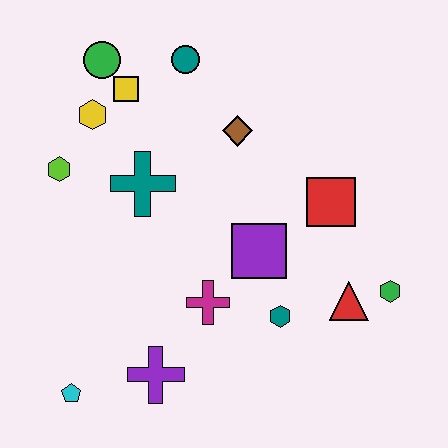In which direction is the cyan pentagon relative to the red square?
The cyan pentagon is to the left of the red square.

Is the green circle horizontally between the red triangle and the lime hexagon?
Yes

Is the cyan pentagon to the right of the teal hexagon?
No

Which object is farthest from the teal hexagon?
The green circle is farthest from the teal hexagon.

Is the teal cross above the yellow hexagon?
No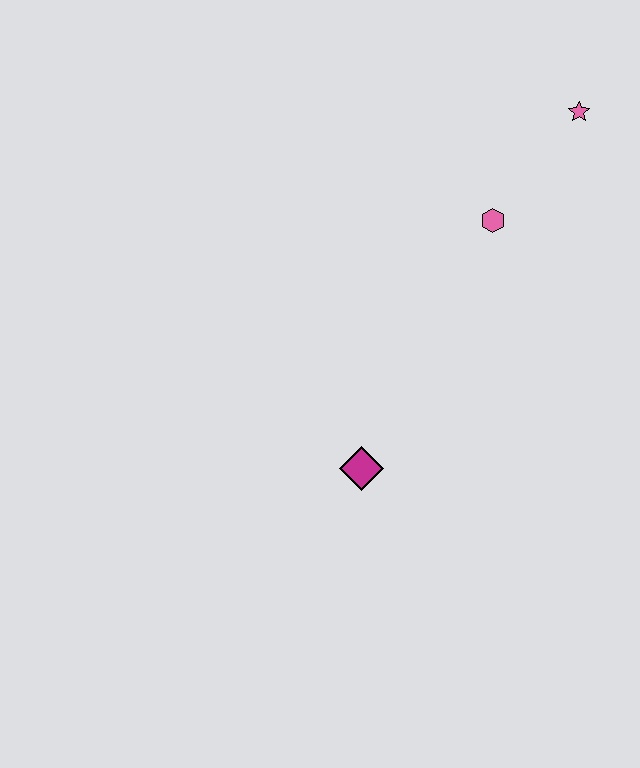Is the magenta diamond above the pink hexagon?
No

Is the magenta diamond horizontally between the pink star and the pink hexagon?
No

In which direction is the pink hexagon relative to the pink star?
The pink hexagon is below the pink star.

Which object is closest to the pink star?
The pink hexagon is closest to the pink star.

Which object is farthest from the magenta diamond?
The pink star is farthest from the magenta diamond.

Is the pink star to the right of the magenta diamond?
Yes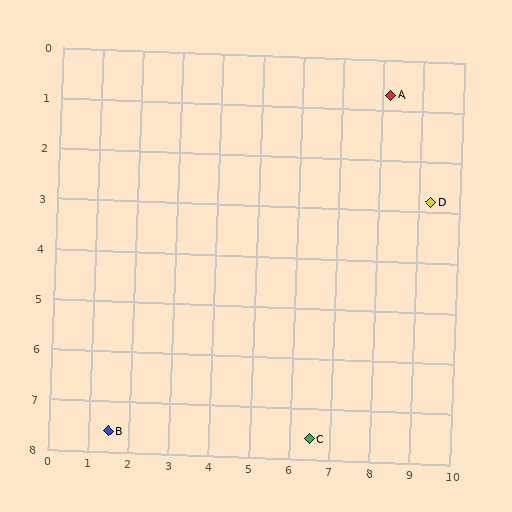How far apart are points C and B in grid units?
Points C and B are about 5.0 grid units apart.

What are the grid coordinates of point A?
Point A is at approximately (8.2, 0.7).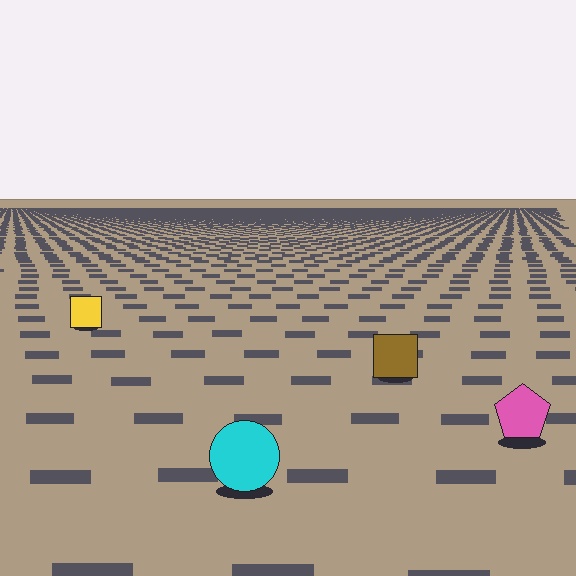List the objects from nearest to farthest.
From nearest to farthest: the cyan circle, the pink pentagon, the brown square, the yellow square.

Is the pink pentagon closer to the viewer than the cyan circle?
No. The cyan circle is closer — you can tell from the texture gradient: the ground texture is coarser near it.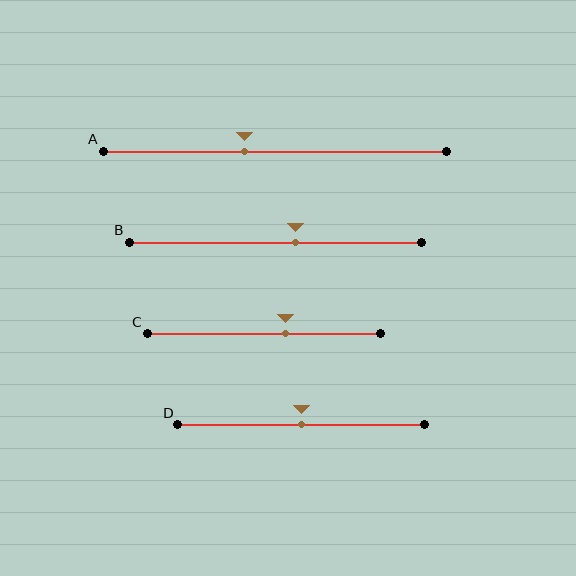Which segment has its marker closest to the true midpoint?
Segment D has its marker closest to the true midpoint.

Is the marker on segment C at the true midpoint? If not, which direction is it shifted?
No, the marker on segment C is shifted to the right by about 9% of the segment length.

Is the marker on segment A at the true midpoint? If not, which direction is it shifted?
No, the marker on segment A is shifted to the left by about 9% of the segment length.